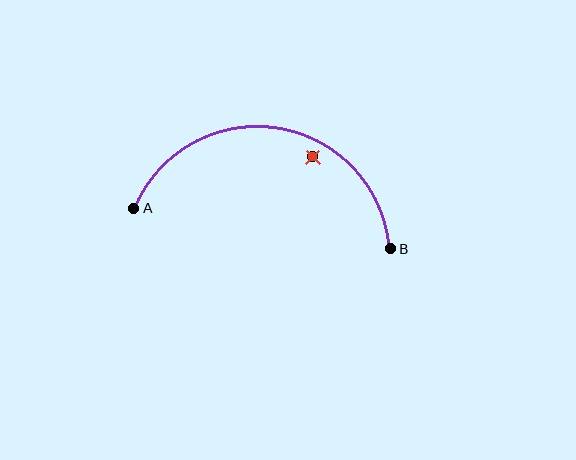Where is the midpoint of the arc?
The arc midpoint is the point on the curve farthest from the straight line joining A and B. It sits above that line.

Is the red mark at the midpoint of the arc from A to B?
No — the red mark does not lie on the arc at all. It sits slightly inside the curve.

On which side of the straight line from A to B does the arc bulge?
The arc bulges above the straight line connecting A and B.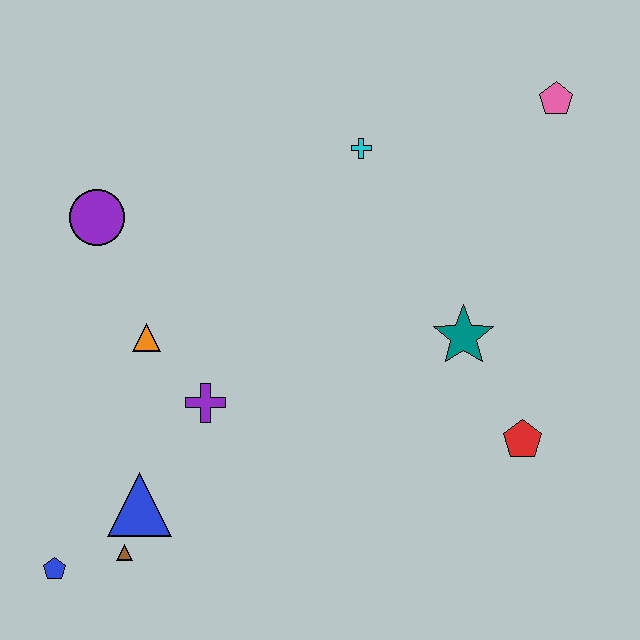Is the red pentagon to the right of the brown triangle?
Yes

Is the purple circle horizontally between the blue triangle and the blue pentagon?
Yes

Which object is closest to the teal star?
The red pentagon is closest to the teal star.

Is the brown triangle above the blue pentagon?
Yes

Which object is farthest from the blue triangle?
The pink pentagon is farthest from the blue triangle.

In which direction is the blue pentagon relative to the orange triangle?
The blue pentagon is below the orange triangle.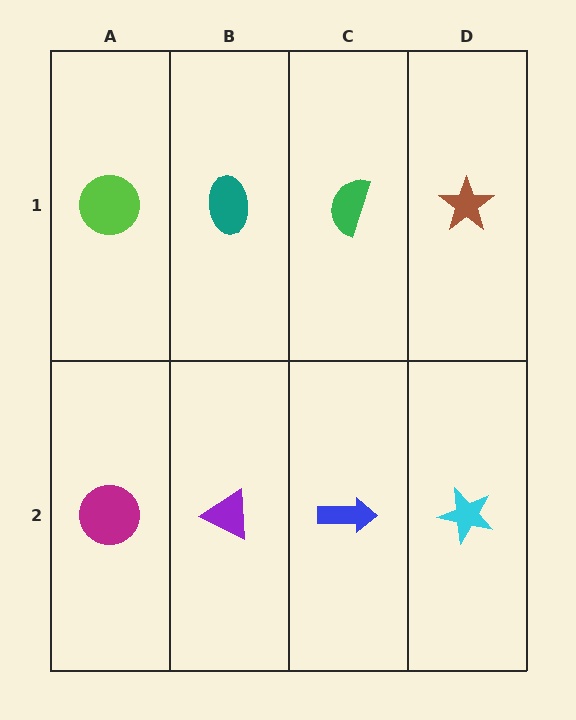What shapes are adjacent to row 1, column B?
A purple triangle (row 2, column B), a lime circle (row 1, column A), a green semicircle (row 1, column C).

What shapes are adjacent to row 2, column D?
A brown star (row 1, column D), a blue arrow (row 2, column C).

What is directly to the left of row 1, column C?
A teal ellipse.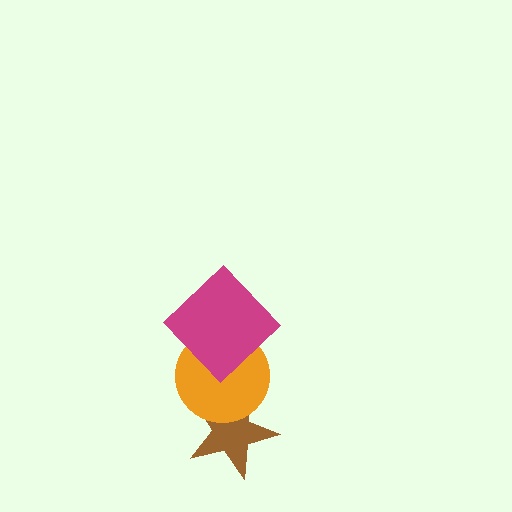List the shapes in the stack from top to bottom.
From top to bottom: the magenta diamond, the orange circle, the brown star.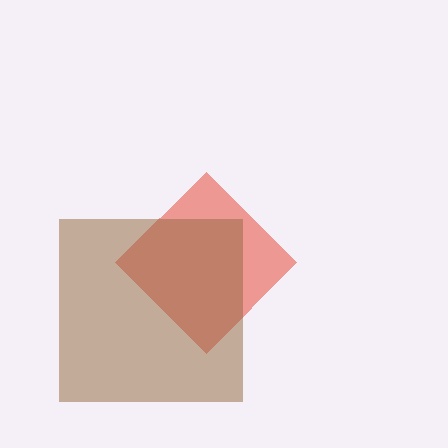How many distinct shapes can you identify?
There are 2 distinct shapes: a red diamond, a brown square.